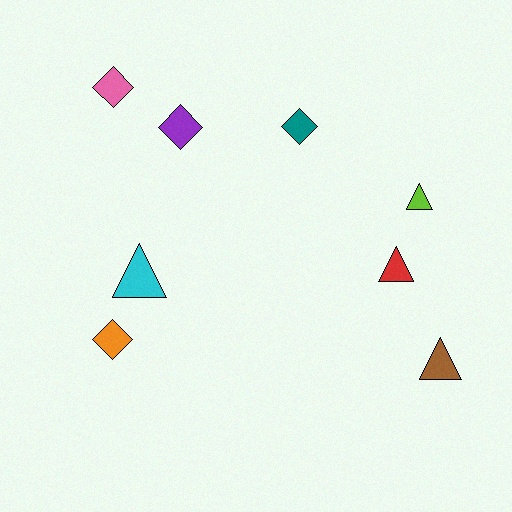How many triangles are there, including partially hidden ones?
There are 4 triangles.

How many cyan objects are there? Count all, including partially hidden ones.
There is 1 cyan object.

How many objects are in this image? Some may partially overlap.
There are 8 objects.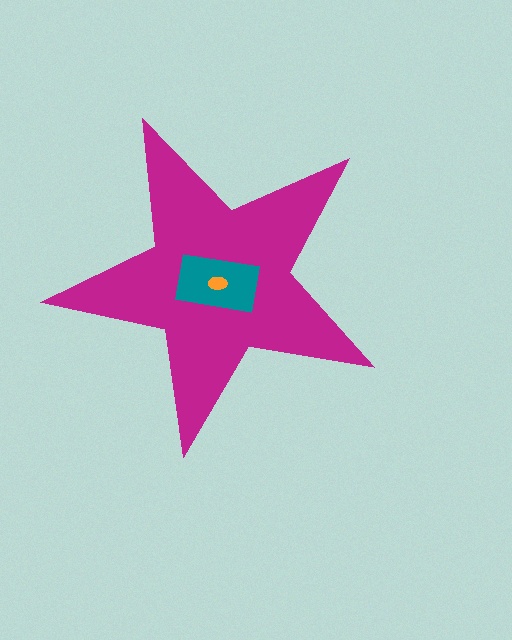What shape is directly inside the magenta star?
The teal rectangle.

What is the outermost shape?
The magenta star.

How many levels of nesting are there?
3.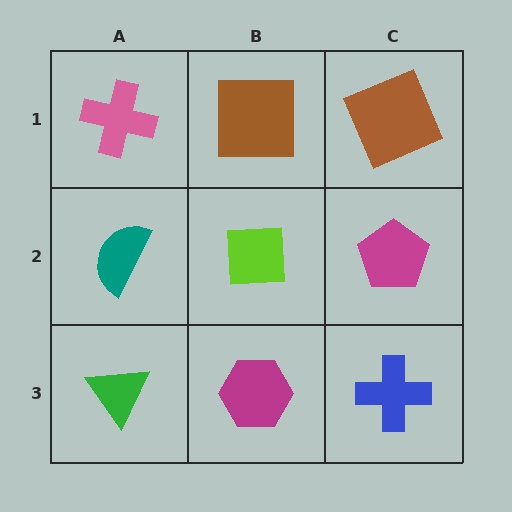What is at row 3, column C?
A blue cross.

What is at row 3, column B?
A magenta hexagon.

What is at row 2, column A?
A teal semicircle.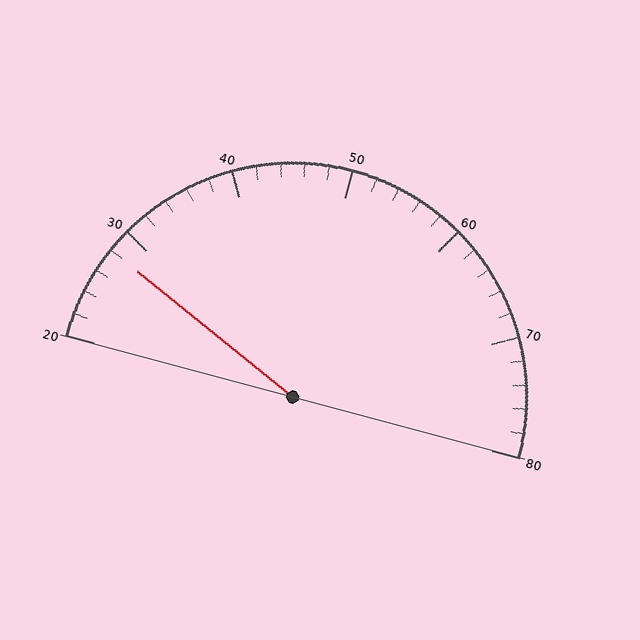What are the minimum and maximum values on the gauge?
The gauge ranges from 20 to 80.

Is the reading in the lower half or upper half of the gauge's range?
The reading is in the lower half of the range (20 to 80).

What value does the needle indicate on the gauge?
The needle indicates approximately 28.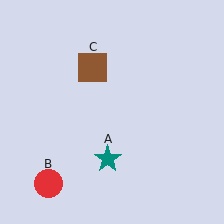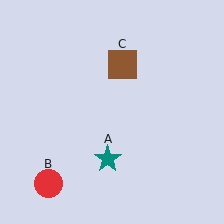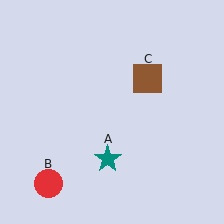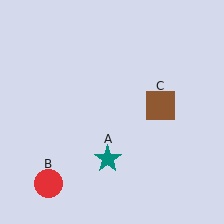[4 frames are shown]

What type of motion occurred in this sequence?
The brown square (object C) rotated clockwise around the center of the scene.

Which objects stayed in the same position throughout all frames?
Teal star (object A) and red circle (object B) remained stationary.